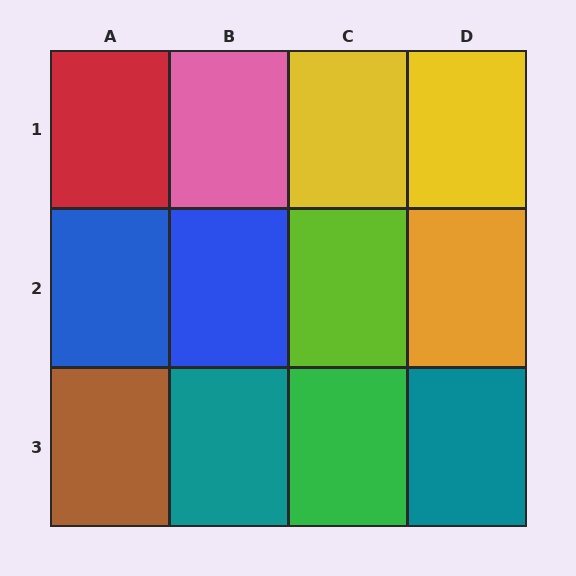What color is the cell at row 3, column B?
Teal.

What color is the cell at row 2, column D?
Orange.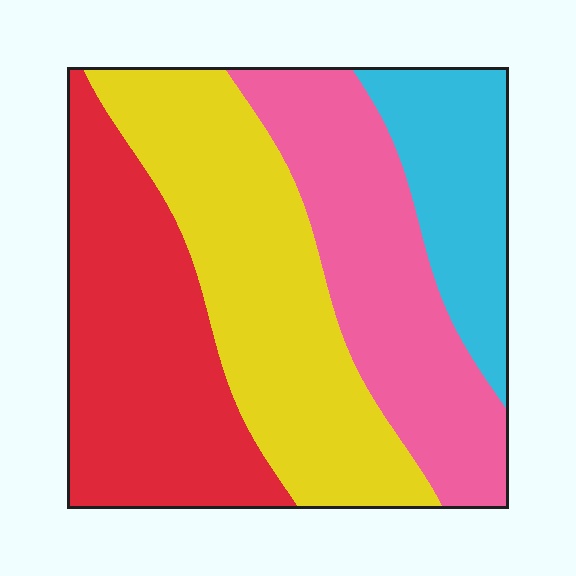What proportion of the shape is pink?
Pink takes up between a quarter and a half of the shape.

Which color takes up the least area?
Cyan, at roughly 15%.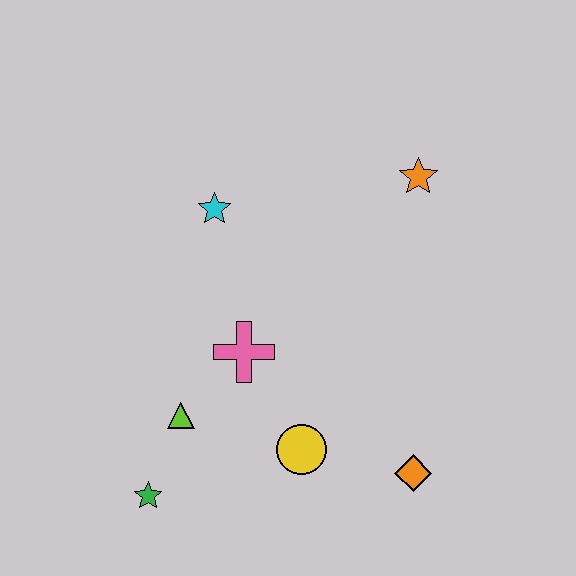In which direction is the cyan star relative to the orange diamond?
The cyan star is above the orange diamond.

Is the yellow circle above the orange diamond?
Yes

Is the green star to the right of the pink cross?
No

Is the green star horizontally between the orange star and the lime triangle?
No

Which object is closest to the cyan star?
The pink cross is closest to the cyan star.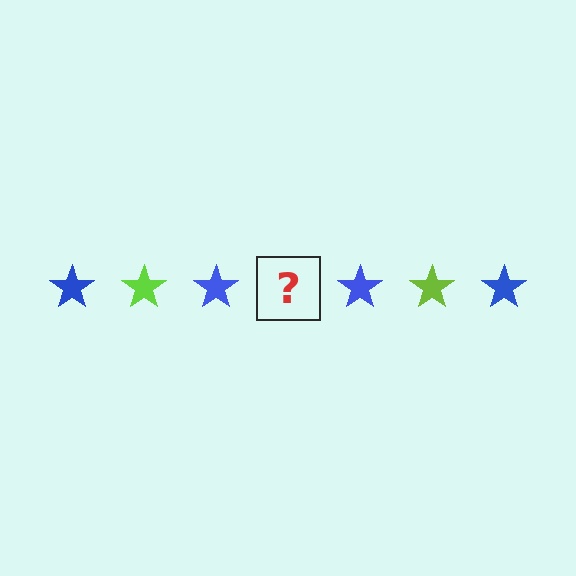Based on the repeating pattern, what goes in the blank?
The blank should be a lime star.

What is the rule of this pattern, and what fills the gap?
The rule is that the pattern cycles through blue, lime stars. The gap should be filled with a lime star.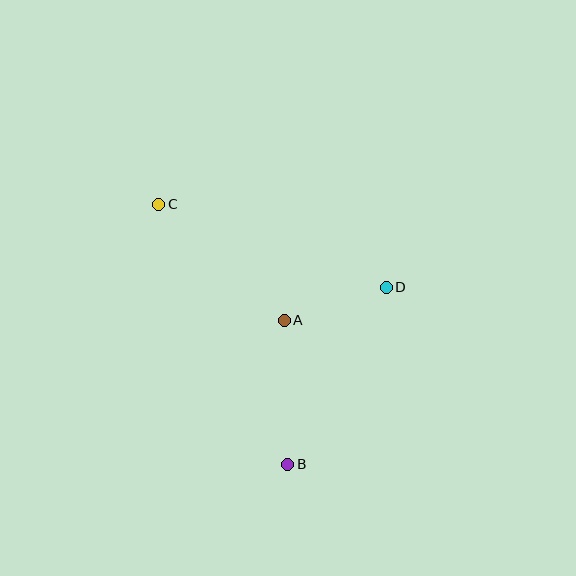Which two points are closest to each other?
Points A and D are closest to each other.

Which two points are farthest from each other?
Points B and C are farthest from each other.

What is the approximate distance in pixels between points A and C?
The distance between A and C is approximately 171 pixels.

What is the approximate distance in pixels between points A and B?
The distance between A and B is approximately 144 pixels.